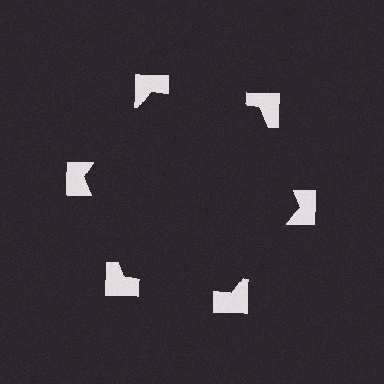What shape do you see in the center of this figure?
An illusory hexagon — its edges are inferred from the aligned wedge cuts in the notched squares, not physically drawn.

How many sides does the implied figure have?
6 sides.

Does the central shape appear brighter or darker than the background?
It typically appears slightly darker than the background, even though no actual brightness change is drawn.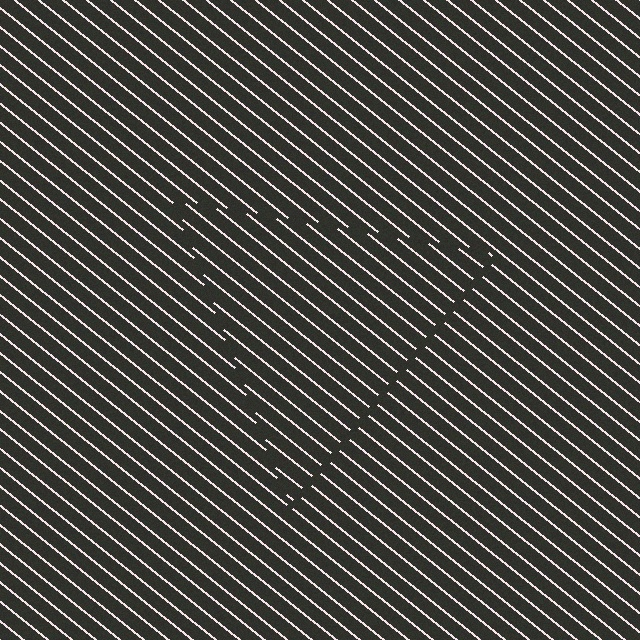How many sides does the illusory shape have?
3 sides — the line-ends trace a triangle.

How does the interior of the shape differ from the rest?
The interior of the shape contains the same grating, shifted by half a period — the contour is defined by the phase discontinuity where line-ends from the inner and outer gratings abut.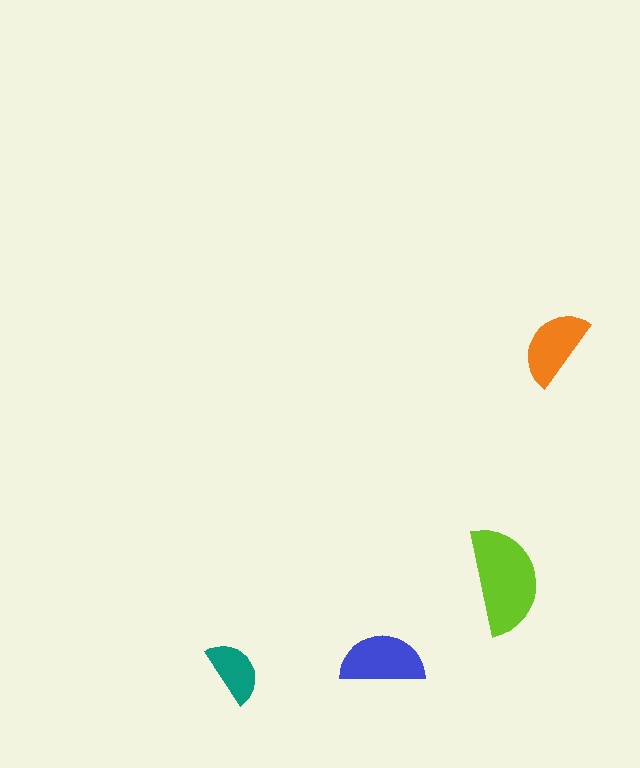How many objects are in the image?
There are 4 objects in the image.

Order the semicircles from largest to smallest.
the lime one, the blue one, the orange one, the teal one.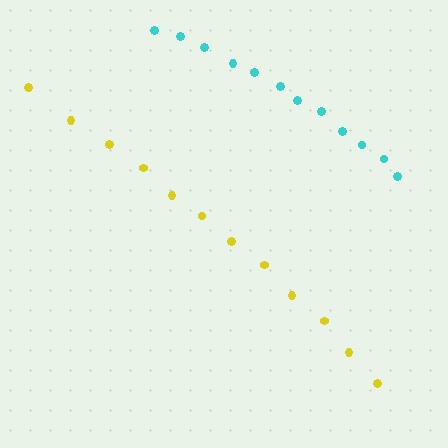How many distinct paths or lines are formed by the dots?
There are 2 distinct paths.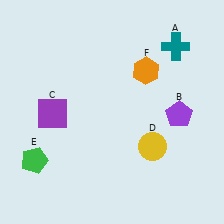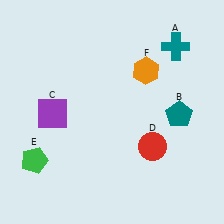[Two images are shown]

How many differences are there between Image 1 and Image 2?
There are 2 differences between the two images.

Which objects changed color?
B changed from purple to teal. D changed from yellow to red.